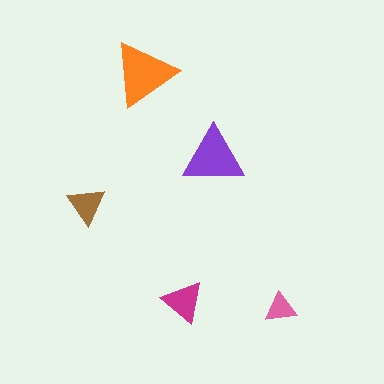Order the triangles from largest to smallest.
the orange one, the purple one, the magenta one, the brown one, the pink one.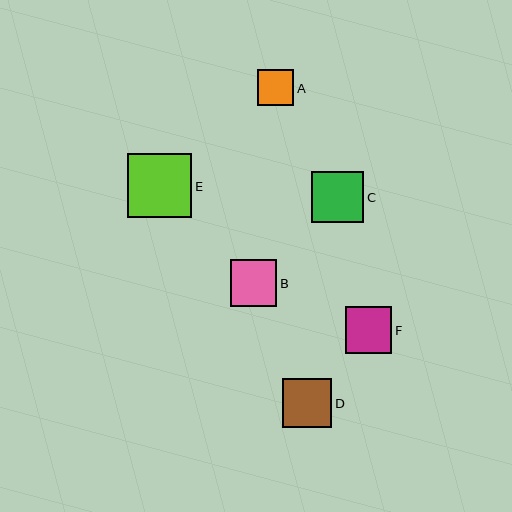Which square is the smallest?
Square A is the smallest with a size of approximately 36 pixels.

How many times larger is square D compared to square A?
Square D is approximately 1.4 times the size of square A.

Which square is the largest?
Square E is the largest with a size of approximately 64 pixels.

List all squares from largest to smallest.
From largest to smallest: E, C, D, F, B, A.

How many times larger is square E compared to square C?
Square E is approximately 1.2 times the size of square C.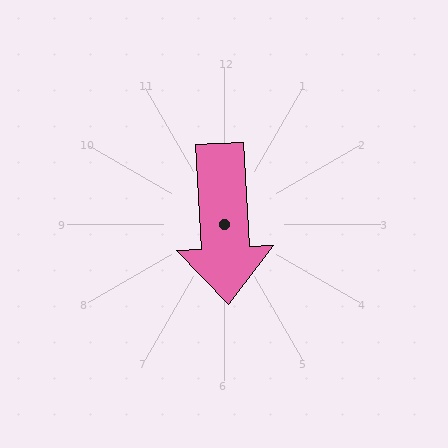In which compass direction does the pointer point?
South.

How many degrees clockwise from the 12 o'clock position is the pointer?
Approximately 177 degrees.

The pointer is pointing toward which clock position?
Roughly 6 o'clock.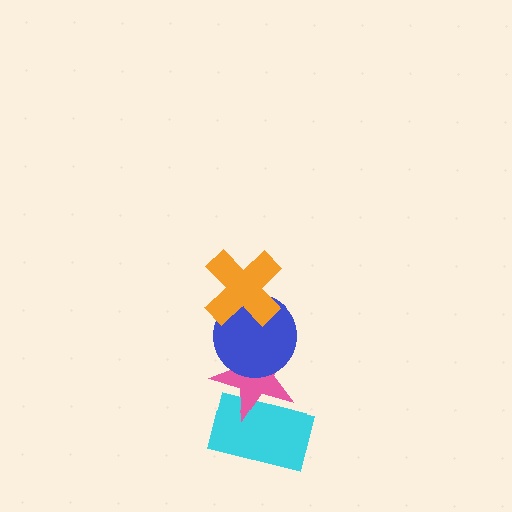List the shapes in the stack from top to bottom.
From top to bottom: the orange cross, the blue circle, the pink star, the cyan rectangle.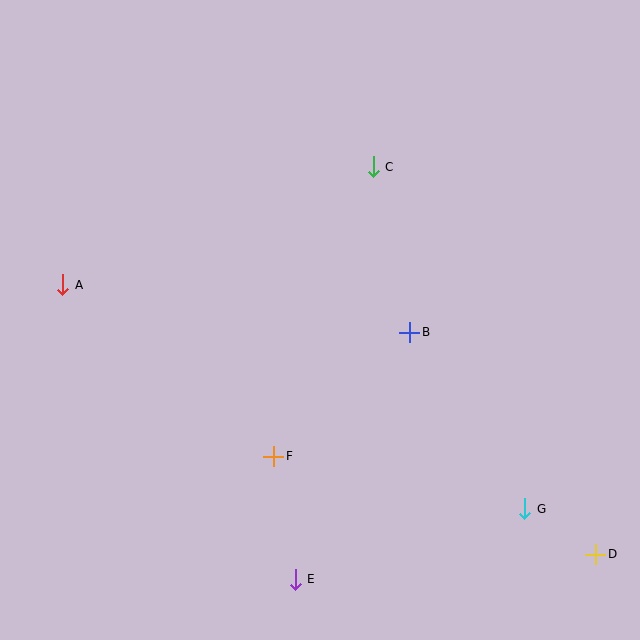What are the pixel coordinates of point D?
Point D is at (596, 554).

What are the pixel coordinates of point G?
Point G is at (525, 509).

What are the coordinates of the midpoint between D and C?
The midpoint between D and C is at (484, 361).